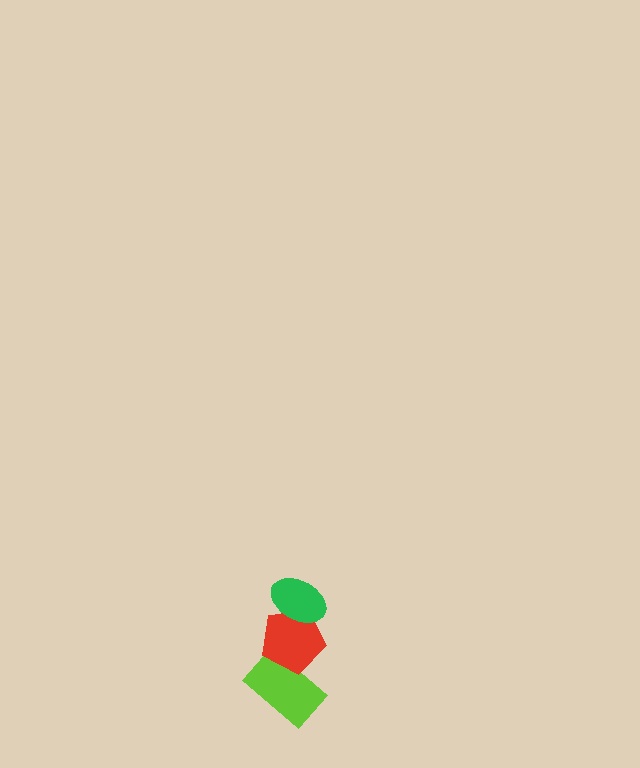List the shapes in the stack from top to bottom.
From top to bottom: the green ellipse, the red pentagon, the lime rectangle.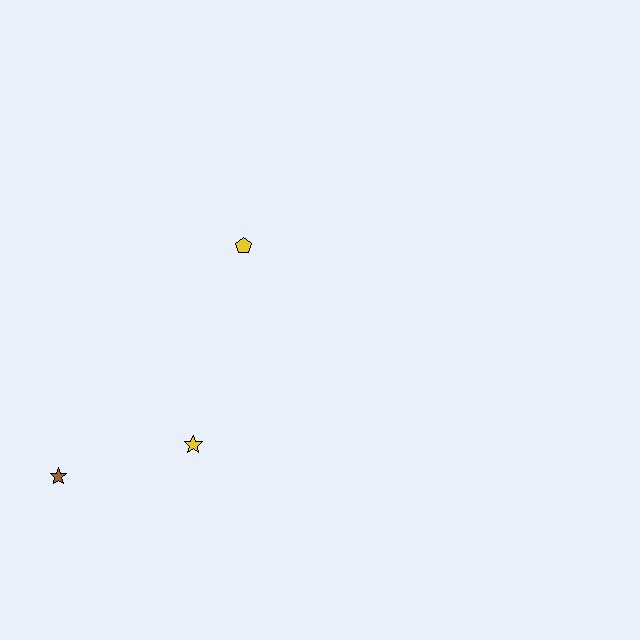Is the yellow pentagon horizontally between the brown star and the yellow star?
No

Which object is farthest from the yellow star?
The yellow pentagon is farthest from the yellow star.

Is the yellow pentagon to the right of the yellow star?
Yes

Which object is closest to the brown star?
The yellow star is closest to the brown star.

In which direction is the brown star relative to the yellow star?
The brown star is to the left of the yellow star.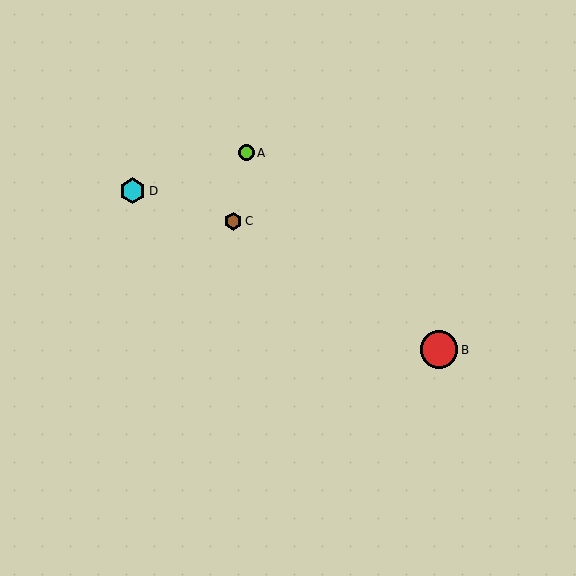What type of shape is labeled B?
Shape B is a red circle.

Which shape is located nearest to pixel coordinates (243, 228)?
The brown hexagon (labeled C) at (233, 221) is nearest to that location.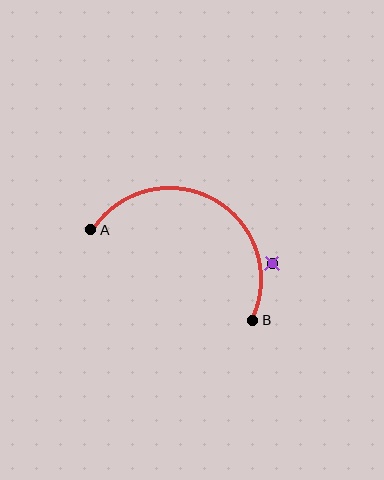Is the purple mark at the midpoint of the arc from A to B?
No — the purple mark does not lie on the arc at all. It sits slightly outside the curve.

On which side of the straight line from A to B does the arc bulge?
The arc bulges above the straight line connecting A and B.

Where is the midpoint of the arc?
The arc midpoint is the point on the curve farthest from the straight line joining A and B. It sits above that line.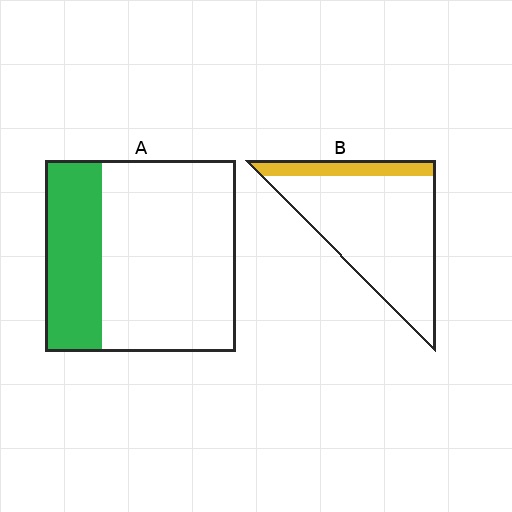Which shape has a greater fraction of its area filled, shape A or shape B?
Shape A.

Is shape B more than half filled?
No.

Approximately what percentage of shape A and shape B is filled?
A is approximately 30% and B is approximately 15%.